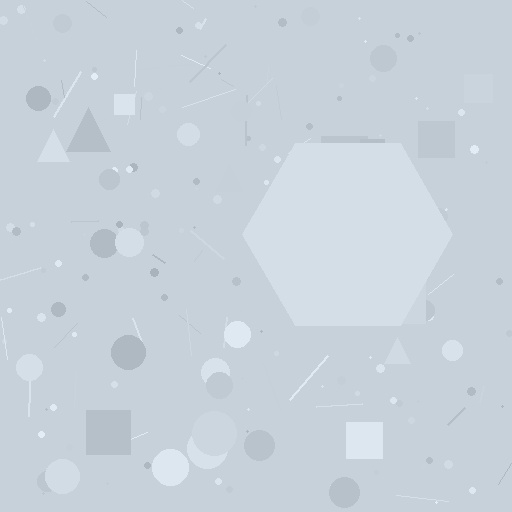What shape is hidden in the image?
A hexagon is hidden in the image.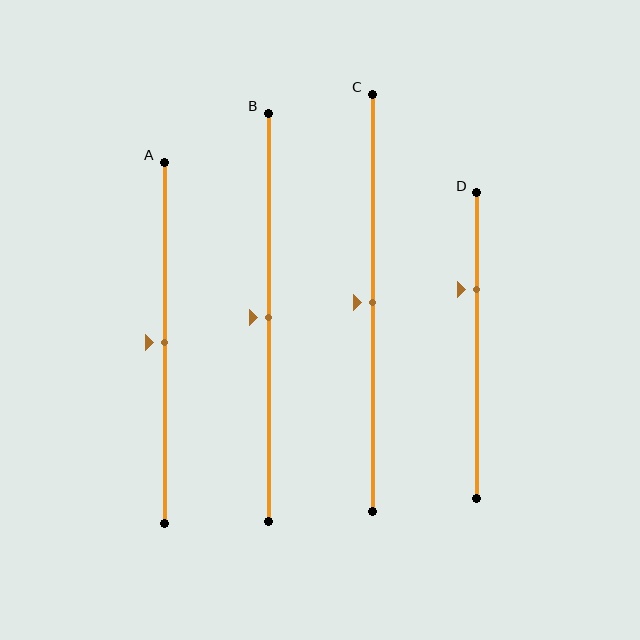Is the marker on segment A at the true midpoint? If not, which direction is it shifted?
Yes, the marker on segment A is at the true midpoint.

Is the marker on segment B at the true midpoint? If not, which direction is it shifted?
Yes, the marker on segment B is at the true midpoint.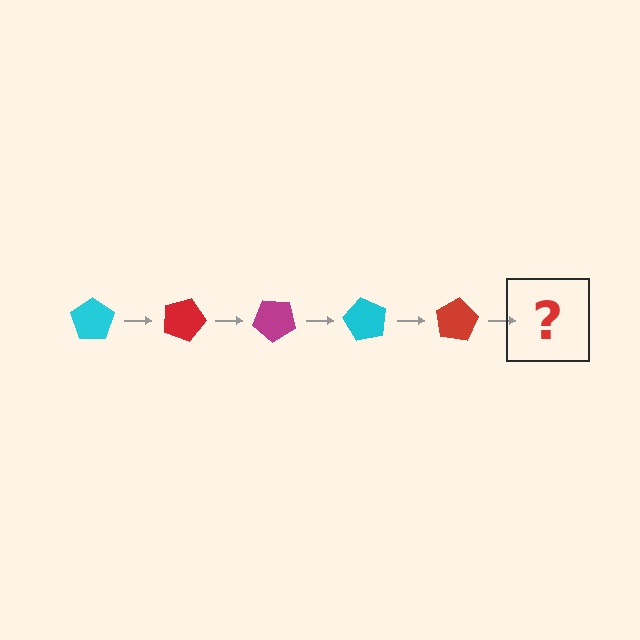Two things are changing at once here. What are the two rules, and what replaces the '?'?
The two rules are that it rotates 20 degrees each step and the color cycles through cyan, red, and magenta. The '?' should be a magenta pentagon, rotated 100 degrees from the start.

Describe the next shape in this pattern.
It should be a magenta pentagon, rotated 100 degrees from the start.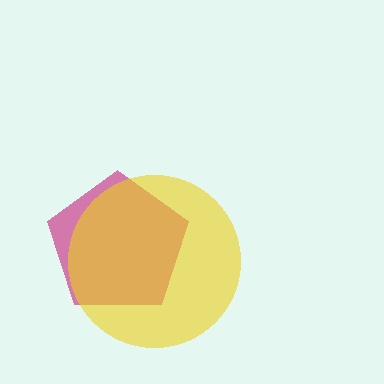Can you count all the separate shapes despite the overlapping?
Yes, there are 2 separate shapes.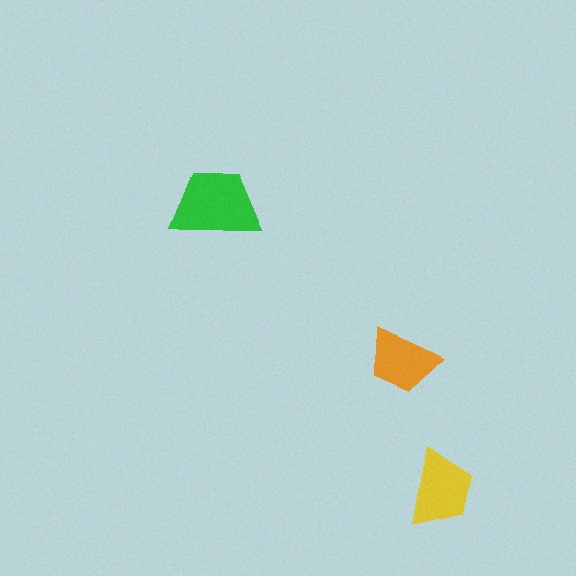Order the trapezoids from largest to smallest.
the green one, the yellow one, the orange one.